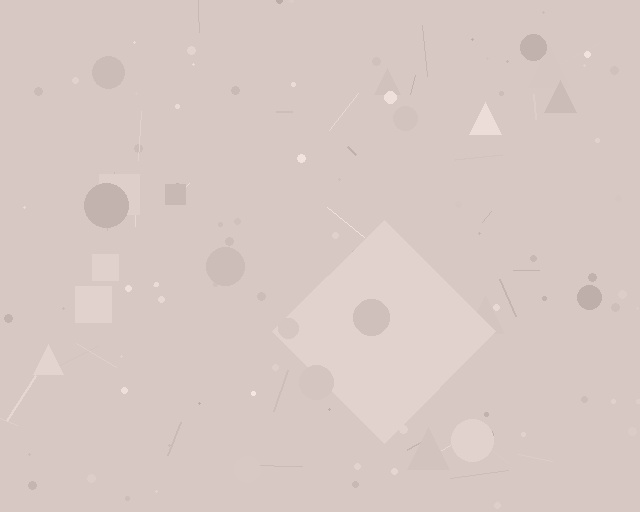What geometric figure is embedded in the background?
A diamond is embedded in the background.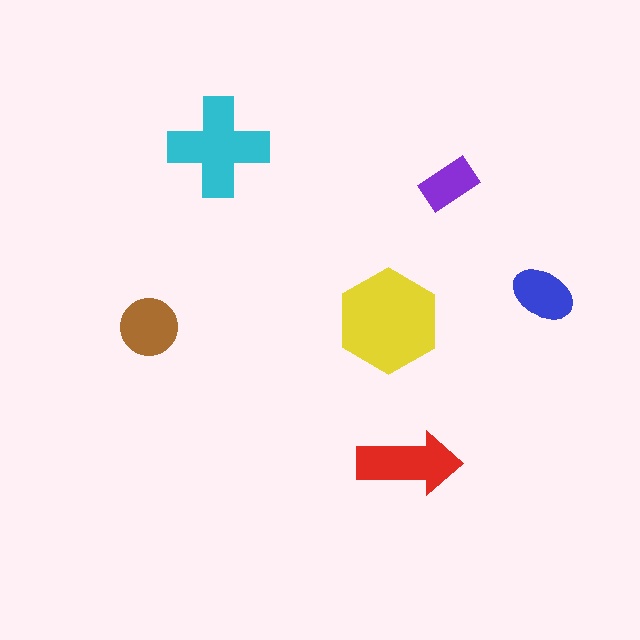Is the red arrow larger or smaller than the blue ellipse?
Larger.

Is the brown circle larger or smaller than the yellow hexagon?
Smaller.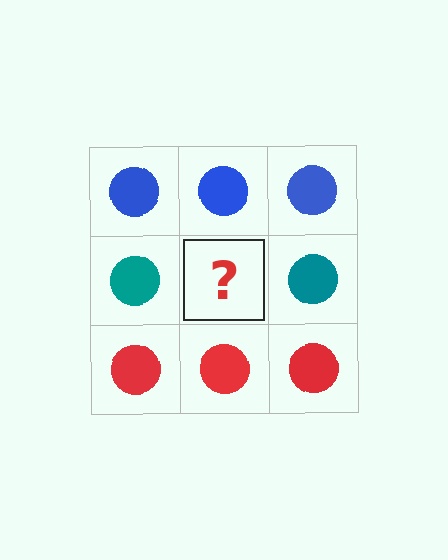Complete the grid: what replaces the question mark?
The question mark should be replaced with a teal circle.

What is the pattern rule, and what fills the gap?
The rule is that each row has a consistent color. The gap should be filled with a teal circle.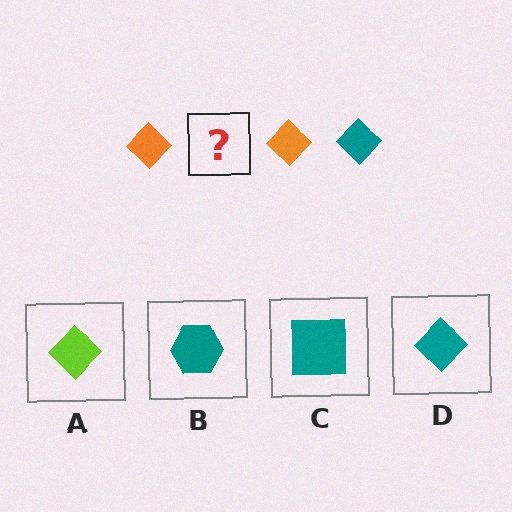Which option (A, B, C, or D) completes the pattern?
D.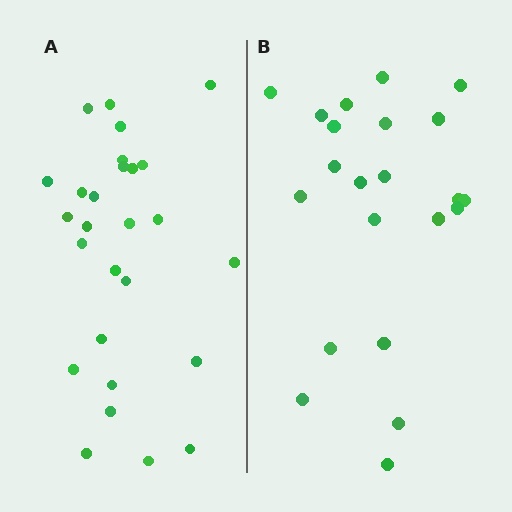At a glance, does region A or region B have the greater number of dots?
Region A (the left region) has more dots.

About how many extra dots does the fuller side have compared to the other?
Region A has about 5 more dots than region B.